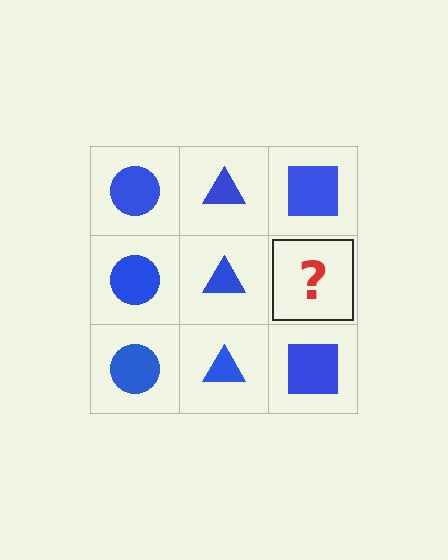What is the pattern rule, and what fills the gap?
The rule is that each column has a consistent shape. The gap should be filled with a blue square.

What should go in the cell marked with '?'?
The missing cell should contain a blue square.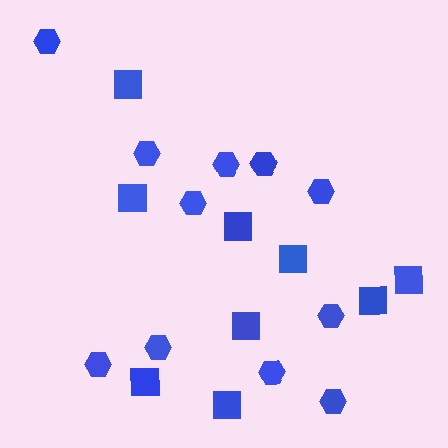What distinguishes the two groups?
There are 2 groups: one group of hexagons (11) and one group of squares (9).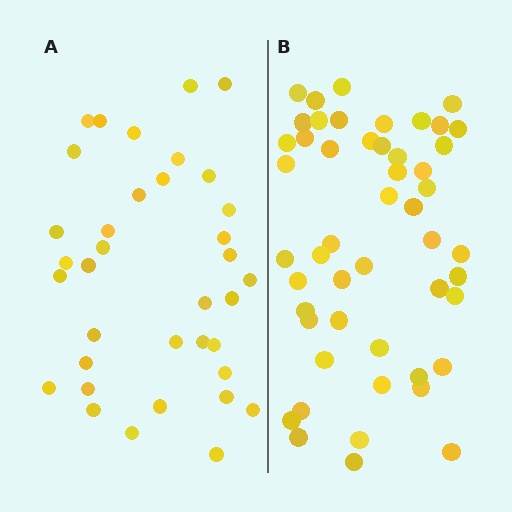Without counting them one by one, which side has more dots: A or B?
Region B (the right region) has more dots.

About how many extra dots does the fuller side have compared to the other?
Region B has approximately 15 more dots than region A.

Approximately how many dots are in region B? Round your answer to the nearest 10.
About 50 dots.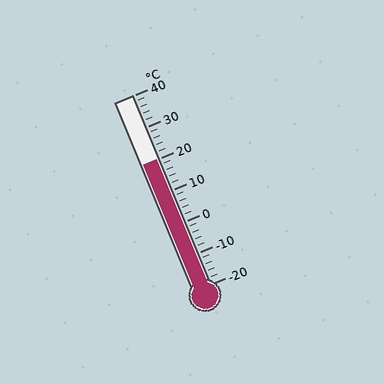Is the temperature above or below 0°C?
The temperature is above 0°C.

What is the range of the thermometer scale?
The thermometer scale ranges from -20°C to 40°C.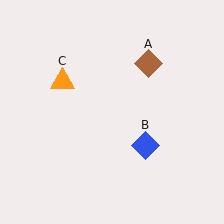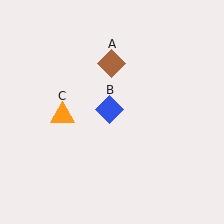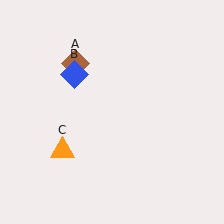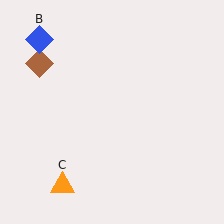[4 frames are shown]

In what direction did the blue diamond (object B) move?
The blue diamond (object B) moved up and to the left.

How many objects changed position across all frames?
3 objects changed position: brown diamond (object A), blue diamond (object B), orange triangle (object C).